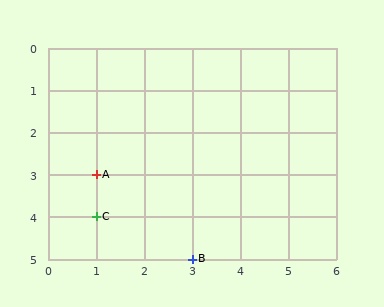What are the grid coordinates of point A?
Point A is at grid coordinates (1, 3).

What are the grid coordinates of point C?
Point C is at grid coordinates (1, 4).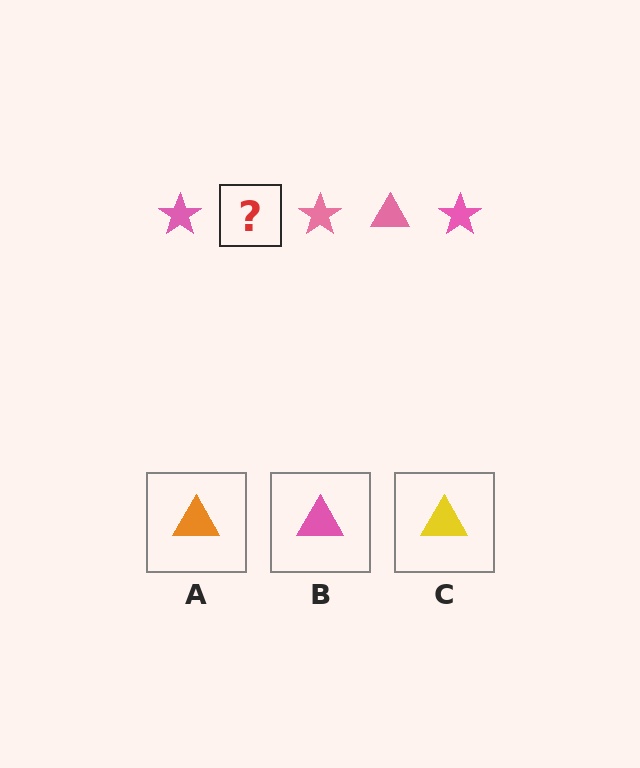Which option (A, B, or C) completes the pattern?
B.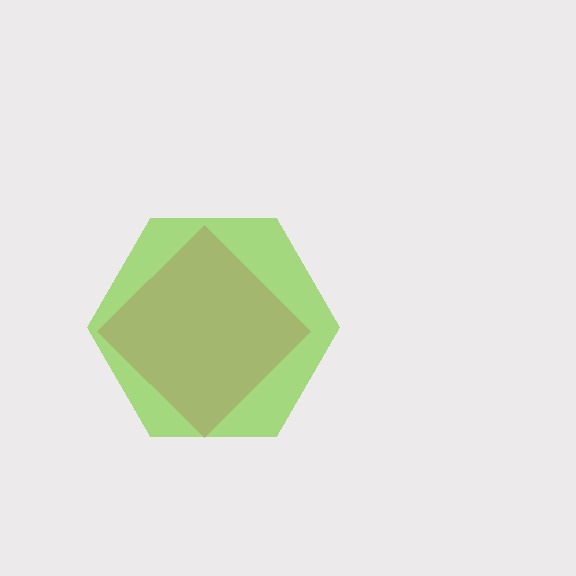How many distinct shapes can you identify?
There are 2 distinct shapes: a pink diamond, a lime hexagon.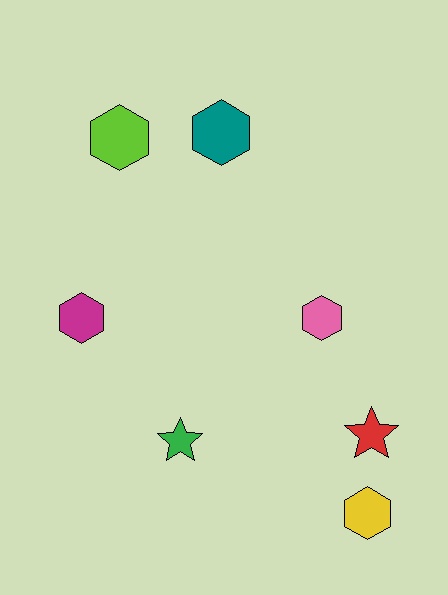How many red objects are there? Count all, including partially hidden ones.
There is 1 red object.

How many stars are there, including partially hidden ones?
There are 2 stars.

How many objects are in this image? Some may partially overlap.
There are 7 objects.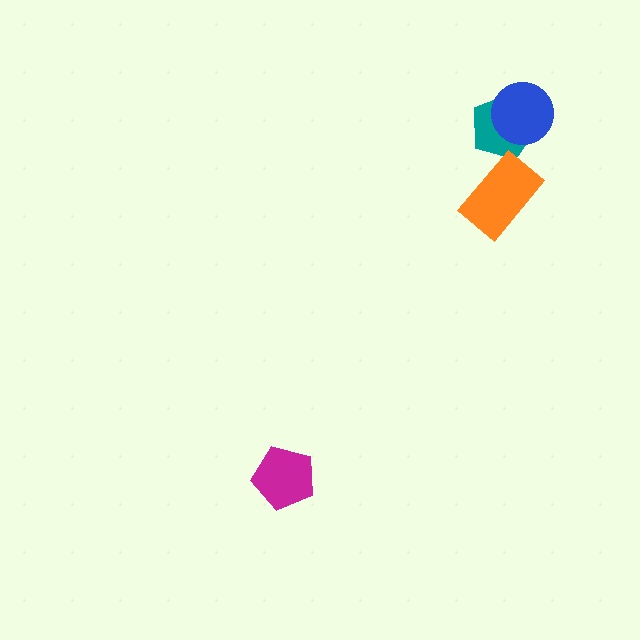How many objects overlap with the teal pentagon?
1 object overlaps with the teal pentagon.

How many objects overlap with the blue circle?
1 object overlaps with the blue circle.